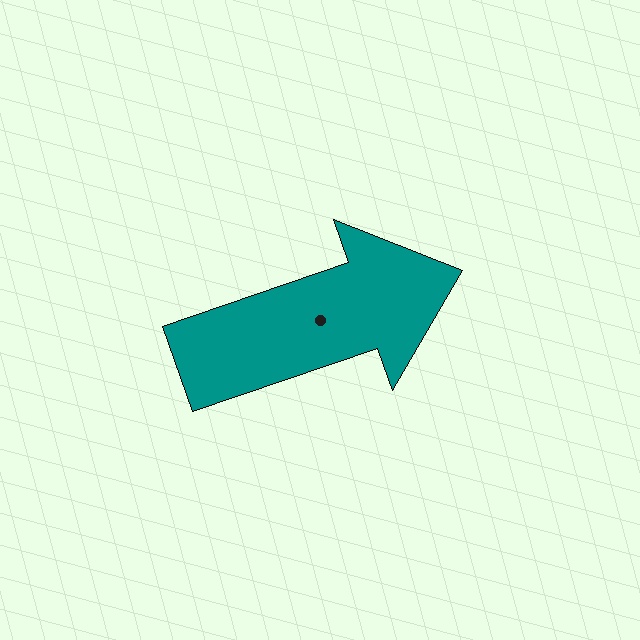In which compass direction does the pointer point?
East.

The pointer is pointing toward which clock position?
Roughly 2 o'clock.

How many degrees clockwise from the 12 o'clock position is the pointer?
Approximately 71 degrees.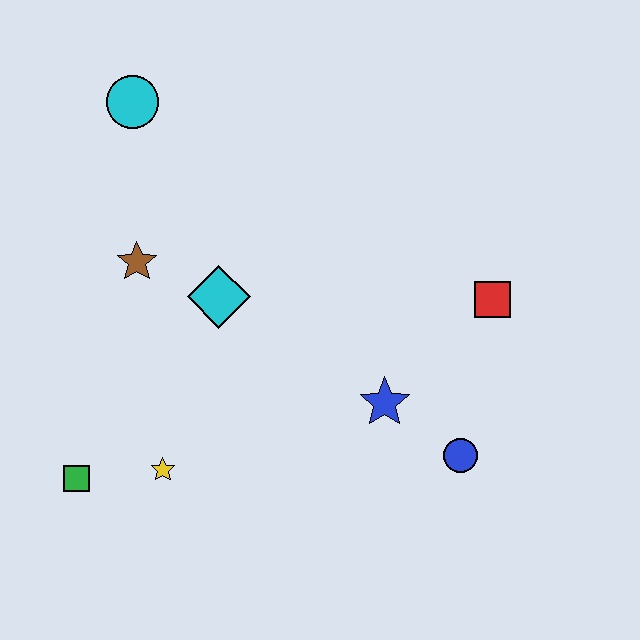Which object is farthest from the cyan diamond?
The blue circle is farthest from the cyan diamond.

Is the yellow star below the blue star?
Yes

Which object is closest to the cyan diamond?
The brown star is closest to the cyan diamond.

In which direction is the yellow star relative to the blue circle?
The yellow star is to the left of the blue circle.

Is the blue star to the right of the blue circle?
No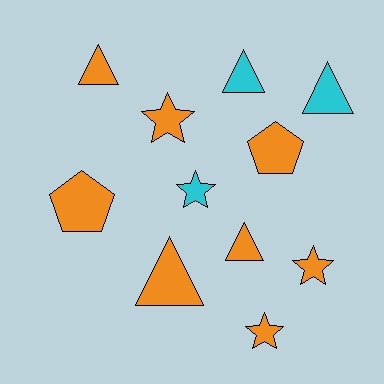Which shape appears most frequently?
Triangle, with 5 objects.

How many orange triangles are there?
There are 3 orange triangles.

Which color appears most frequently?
Orange, with 8 objects.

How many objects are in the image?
There are 11 objects.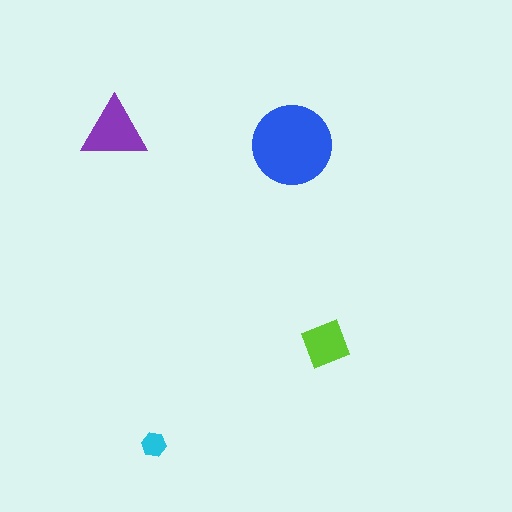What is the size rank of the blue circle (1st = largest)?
1st.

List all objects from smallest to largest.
The cyan hexagon, the lime square, the purple triangle, the blue circle.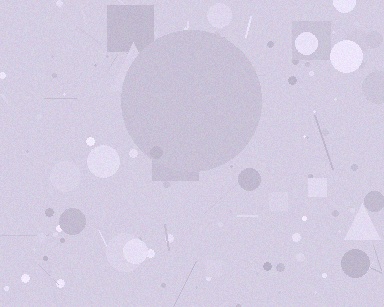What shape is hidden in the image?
A circle is hidden in the image.